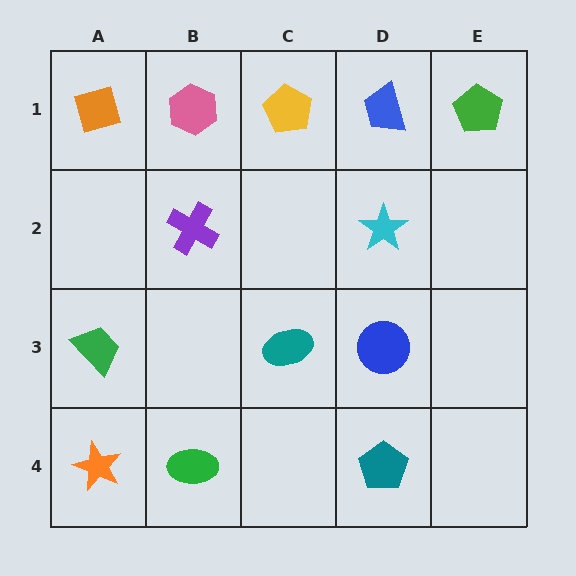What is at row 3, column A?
A green trapezoid.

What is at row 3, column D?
A blue circle.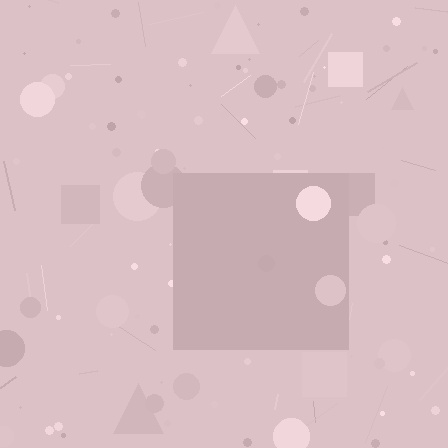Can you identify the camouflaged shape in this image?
The camouflaged shape is a square.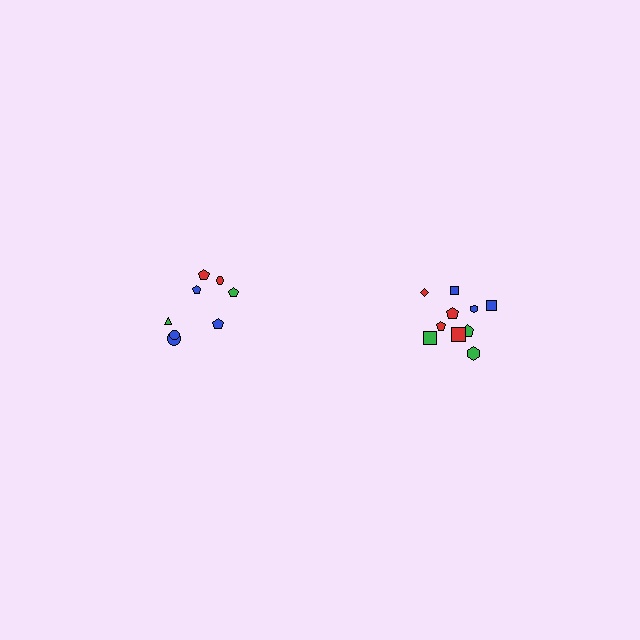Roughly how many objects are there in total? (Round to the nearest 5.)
Roughly 20 objects in total.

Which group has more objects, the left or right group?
The right group.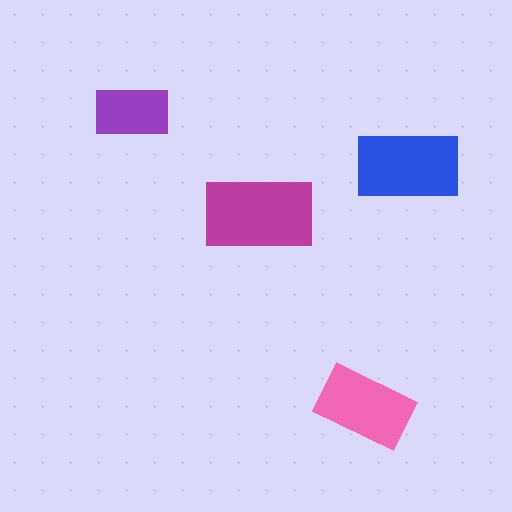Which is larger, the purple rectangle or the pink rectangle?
The pink one.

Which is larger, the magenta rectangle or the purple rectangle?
The magenta one.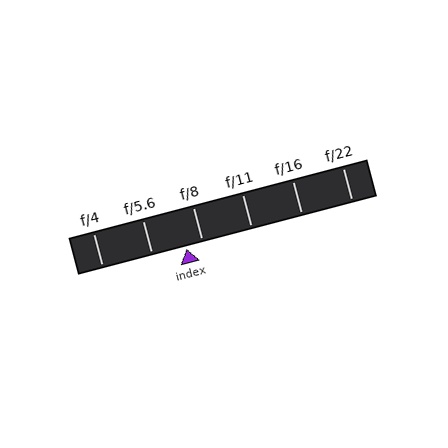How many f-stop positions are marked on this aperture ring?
There are 6 f-stop positions marked.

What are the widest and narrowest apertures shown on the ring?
The widest aperture shown is f/4 and the narrowest is f/22.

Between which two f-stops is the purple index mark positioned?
The index mark is between f/5.6 and f/8.